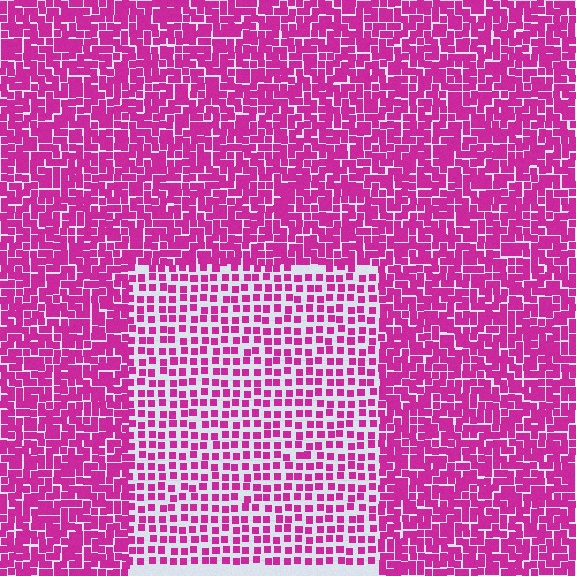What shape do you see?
I see a rectangle.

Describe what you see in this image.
The image contains small magenta elements arranged at two different densities. A rectangle-shaped region is visible where the elements are less densely packed than the surrounding area.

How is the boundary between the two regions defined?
The boundary is defined by a change in element density (approximately 1.9x ratio). All elements are the same color, size, and shape.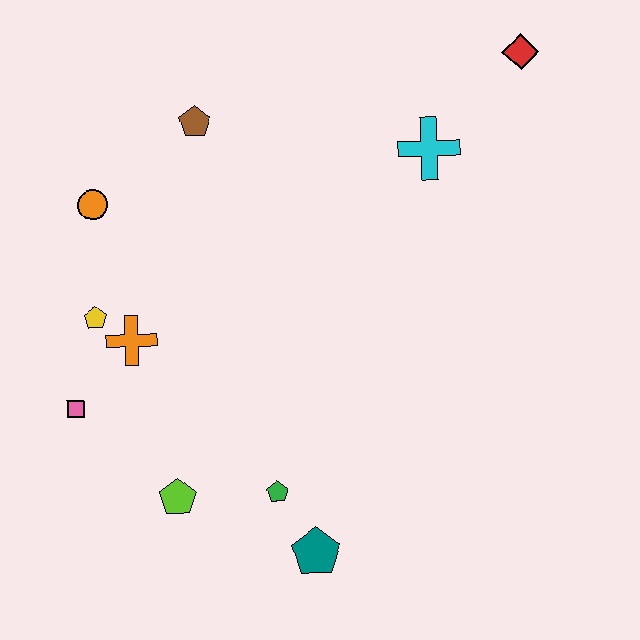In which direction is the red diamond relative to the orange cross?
The red diamond is to the right of the orange cross.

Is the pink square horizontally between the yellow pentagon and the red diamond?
No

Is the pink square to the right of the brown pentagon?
No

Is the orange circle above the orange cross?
Yes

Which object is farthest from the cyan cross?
The pink square is farthest from the cyan cross.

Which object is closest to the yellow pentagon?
The orange cross is closest to the yellow pentagon.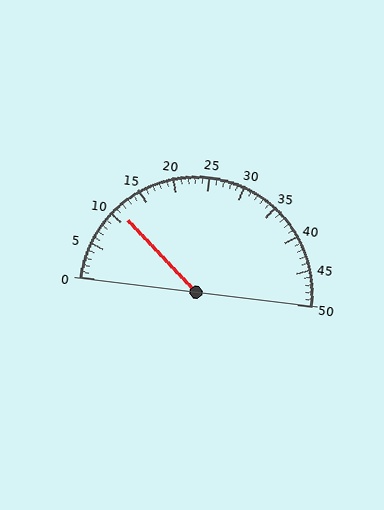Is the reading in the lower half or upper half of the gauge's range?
The reading is in the lower half of the range (0 to 50).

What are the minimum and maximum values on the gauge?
The gauge ranges from 0 to 50.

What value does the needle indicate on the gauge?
The needle indicates approximately 11.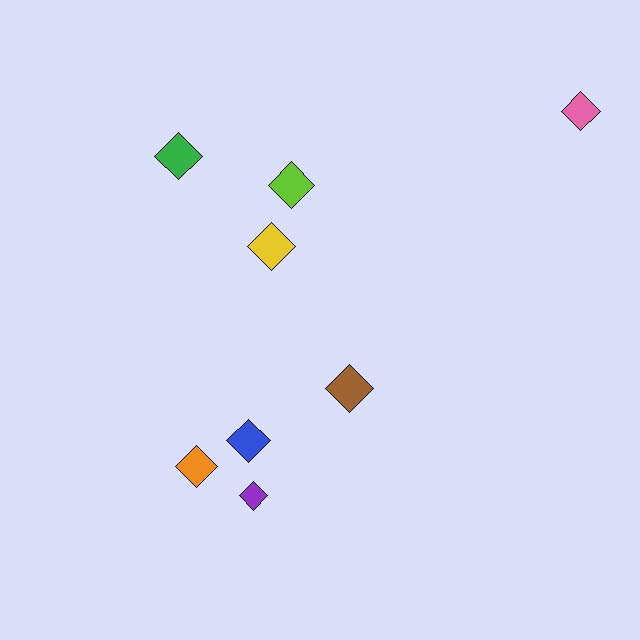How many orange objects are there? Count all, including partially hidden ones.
There is 1 orange object.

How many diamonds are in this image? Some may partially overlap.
There are 8 diamonds.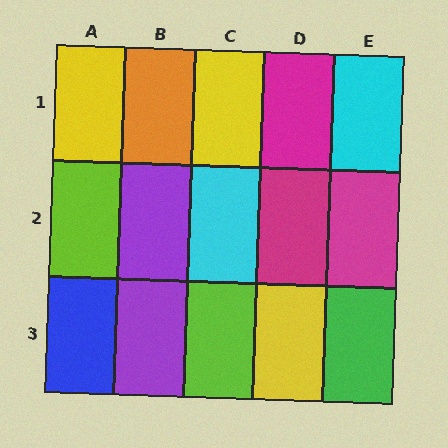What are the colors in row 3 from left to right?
Blue, purple, lime, yellow, green.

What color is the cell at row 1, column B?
Orange.